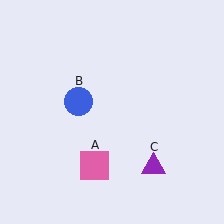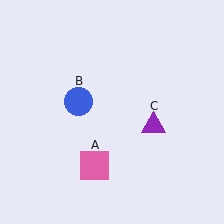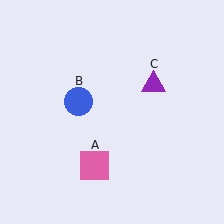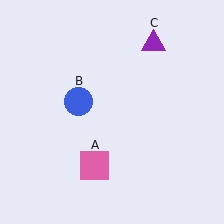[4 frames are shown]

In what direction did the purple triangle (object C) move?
The purple triangle (object C) moved up.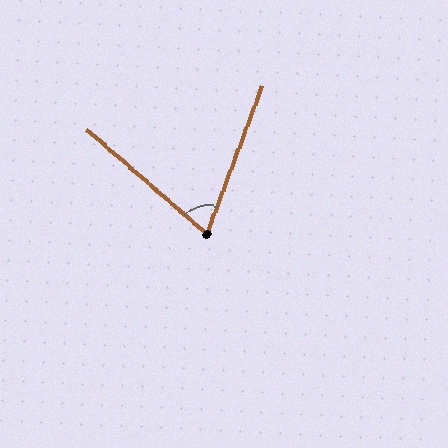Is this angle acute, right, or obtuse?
It is acute.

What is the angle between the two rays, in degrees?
Approximately 69 degrees.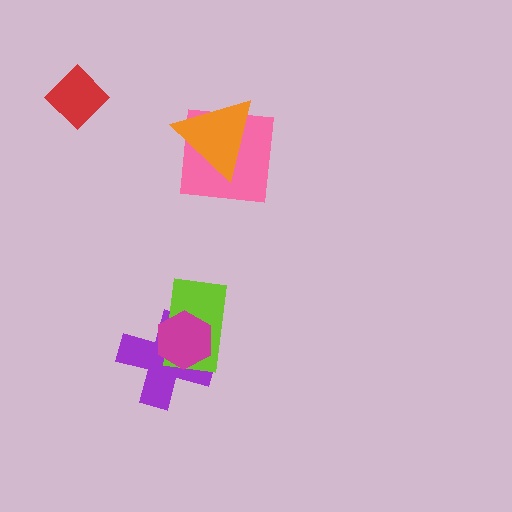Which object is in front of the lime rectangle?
The magenta hexagon is in front of the lime rectangle.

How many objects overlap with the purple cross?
2 objects overlap with the purple cross.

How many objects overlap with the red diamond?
0 objects overlap with the red diamond.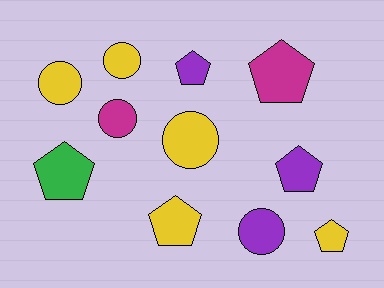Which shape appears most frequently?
Pentagon, with 6 objects.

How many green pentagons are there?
There is 1 green pentagon.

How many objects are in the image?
There are 11 objects.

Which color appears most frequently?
Yellow, with 5 objects.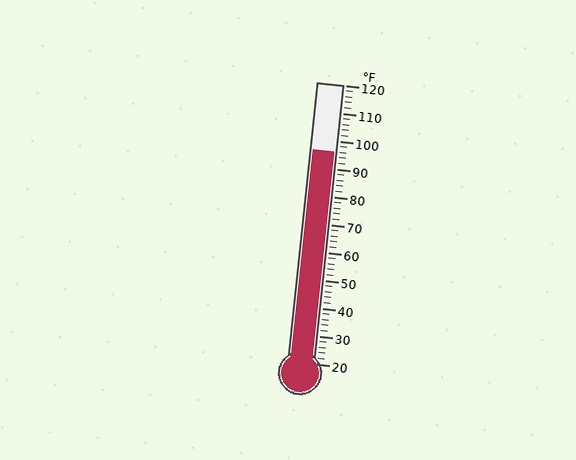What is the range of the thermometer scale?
The thermometer scale ranges from 20°F to 120°F.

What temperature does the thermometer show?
The thermometer shows approximately 96°F.